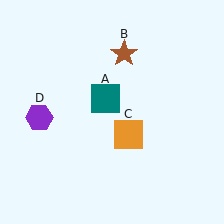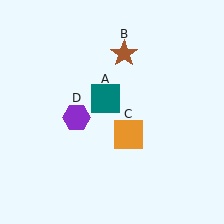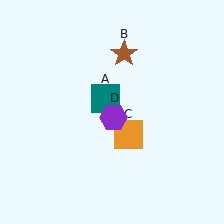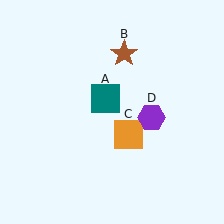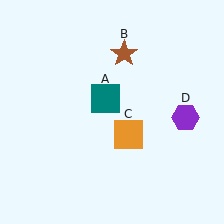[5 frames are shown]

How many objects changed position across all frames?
1 object changed position: purple hexagon (object D).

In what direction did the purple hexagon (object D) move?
The purple hexagon (object D) moved right.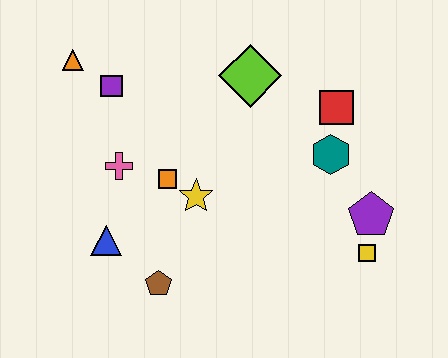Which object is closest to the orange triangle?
The purple square is closest to the orange triangle.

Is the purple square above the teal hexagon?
Yes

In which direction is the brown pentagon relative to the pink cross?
The brown pentagon is below the pink cross.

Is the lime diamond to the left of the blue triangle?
No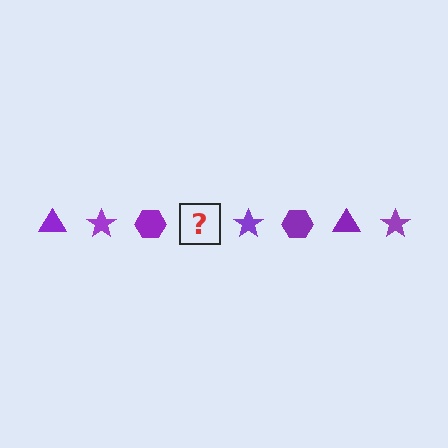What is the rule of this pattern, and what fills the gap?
The rule is that the pattern cycles through triangle, star, hexagon shapes in purple. The gap should be filled with a purple triangle.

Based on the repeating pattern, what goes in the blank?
The blank should be a purple triangle.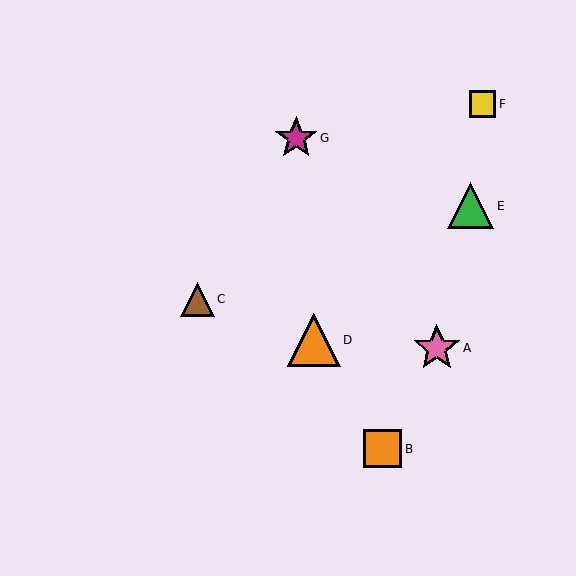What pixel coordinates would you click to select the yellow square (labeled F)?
Click at (483, 104) to select the yellow square F.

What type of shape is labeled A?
Shape A is a pink star.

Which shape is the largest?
The orange triangle (labeled D) is the largest.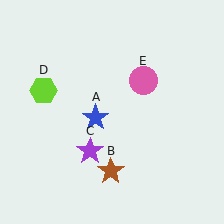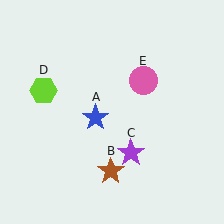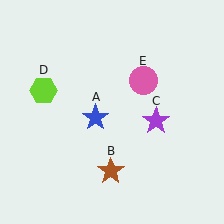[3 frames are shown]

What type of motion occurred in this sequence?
The purple star (object C) rotated counterclockwise around the center of the scene.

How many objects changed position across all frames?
1 object changed position: purple star (object C).